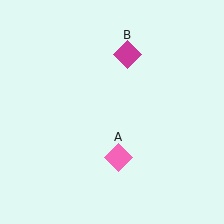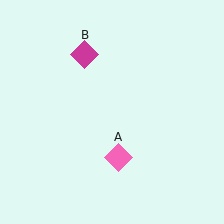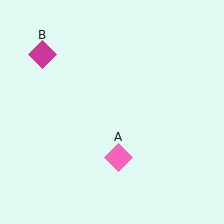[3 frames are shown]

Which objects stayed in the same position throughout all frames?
Pink diamond (object A) remained stationary.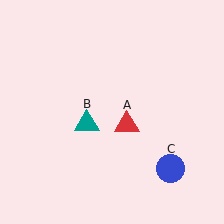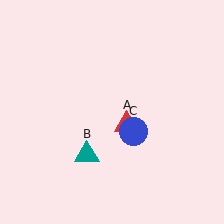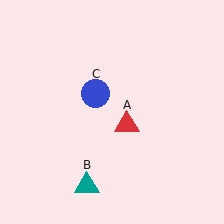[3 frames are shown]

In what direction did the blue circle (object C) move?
The blue circle (object C) moved up and to the left.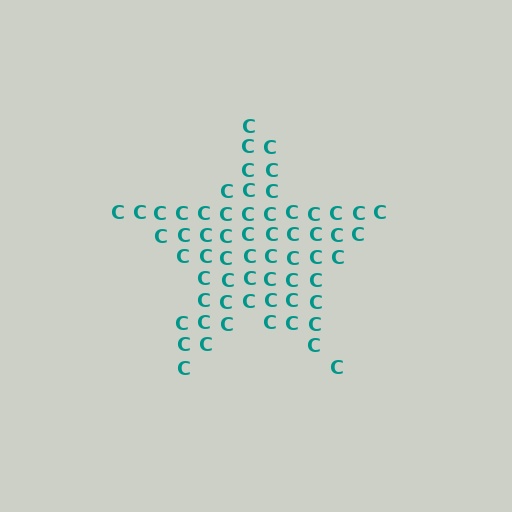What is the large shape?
The large shape is a star.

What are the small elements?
The small elements are letter C's.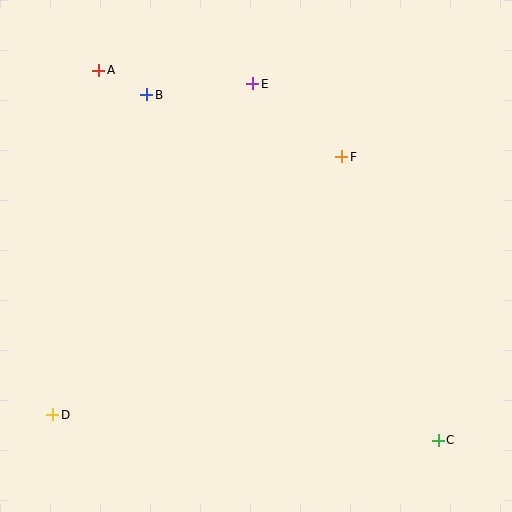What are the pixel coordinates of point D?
Point D is at (53, 415).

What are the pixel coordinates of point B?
Point B is at (147, 95).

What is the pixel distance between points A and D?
The distance between A and D is 348 pixels.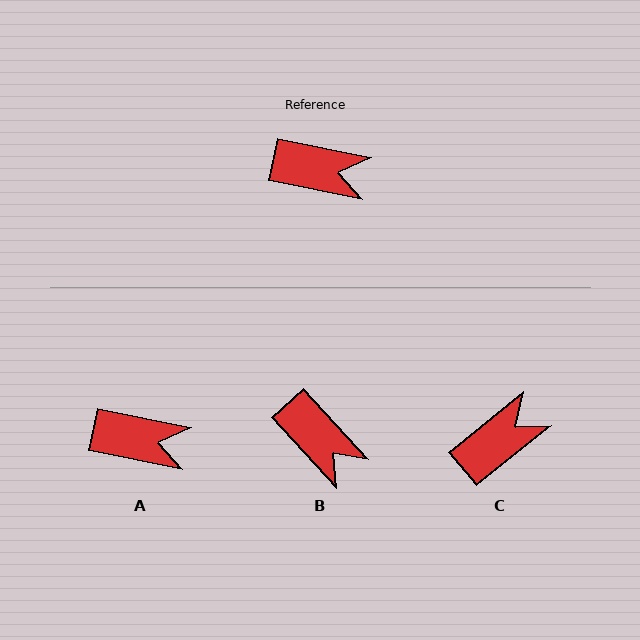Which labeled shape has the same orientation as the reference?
A.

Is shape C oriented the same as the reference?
No, it is off by about 50 degrees.